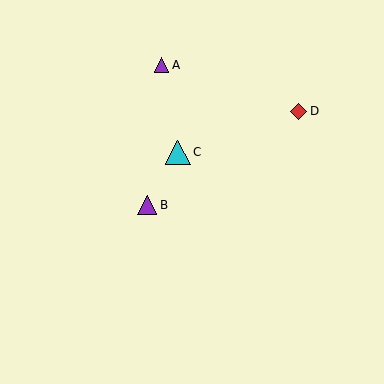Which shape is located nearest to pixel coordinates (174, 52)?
The purple triangle (labeled A) at (161, 65) is nearest to that location.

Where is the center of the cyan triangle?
The center of the cyan triangle is at (178, 152).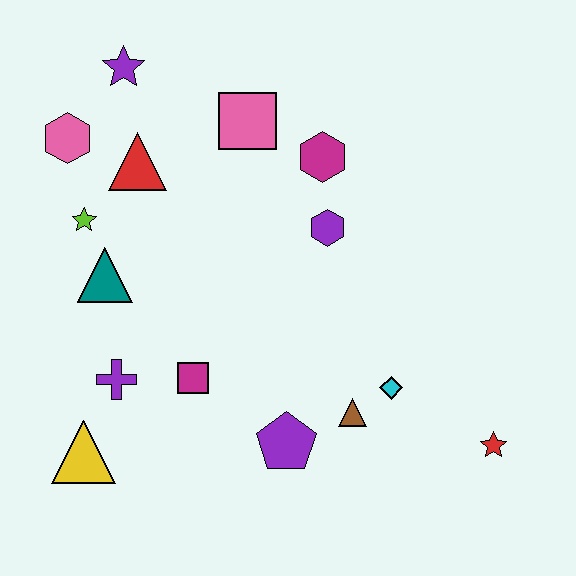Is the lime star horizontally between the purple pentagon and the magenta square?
No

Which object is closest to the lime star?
The teal triangle is closest to the lime star.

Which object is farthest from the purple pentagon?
The purple star is farthest from the purple pentagon.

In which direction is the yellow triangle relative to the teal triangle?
The yellow triangle is below the teal triangle.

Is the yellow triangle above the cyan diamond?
No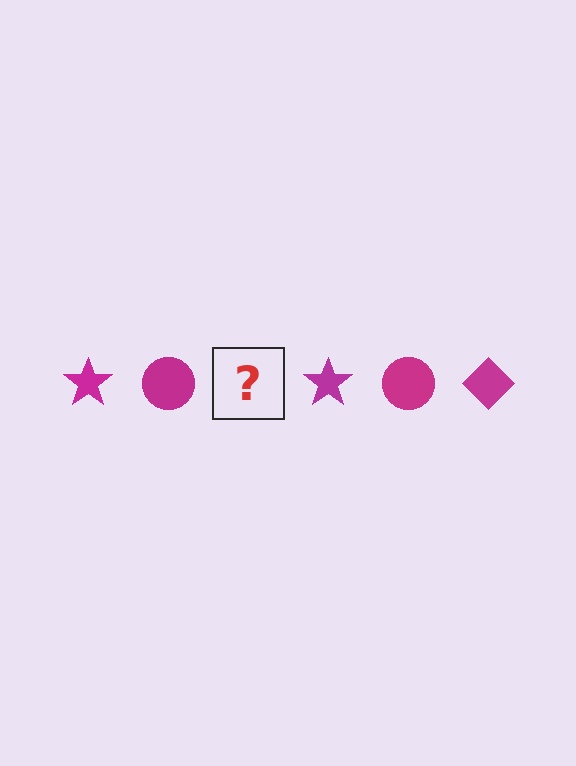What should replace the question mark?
The question mark should be replaced with a magenta diamond.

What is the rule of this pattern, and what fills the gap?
The rule is that the pattern cycles through star, circle, diamond shapes in magenta. The gap should be filled with a magenta diamond.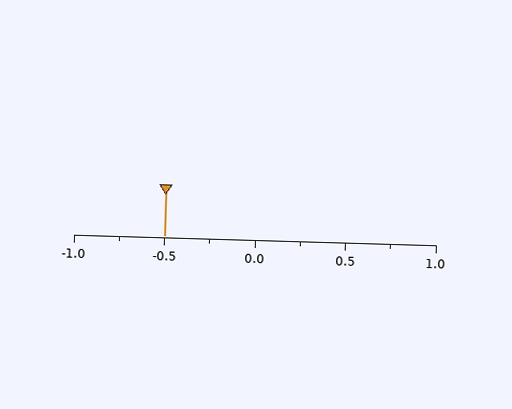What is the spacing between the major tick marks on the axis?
The major ticks are spaced 0.5 apart.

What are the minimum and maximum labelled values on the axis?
The axis runs from -1.0 to 1.0.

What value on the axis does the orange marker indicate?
The marker indicates approximately -0.5.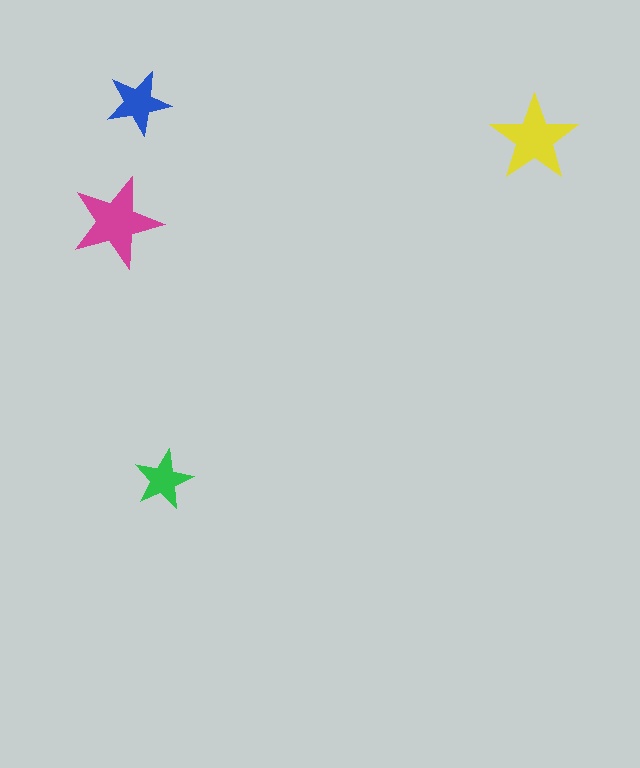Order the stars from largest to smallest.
the magenta one, the yellow one, the blue one, the green one.